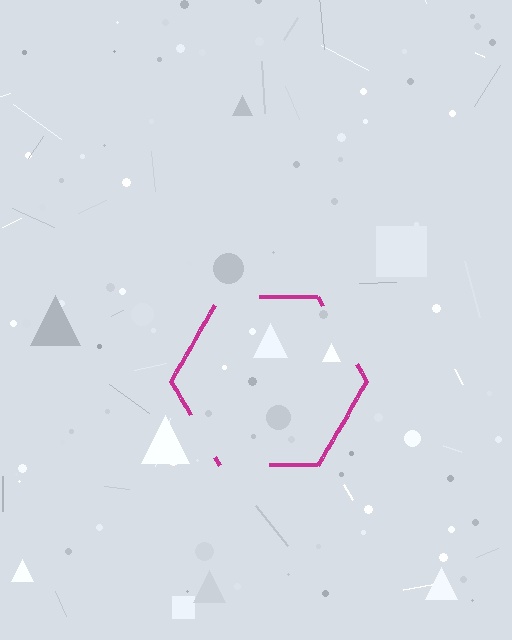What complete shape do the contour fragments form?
The contour fragments form a hexagon.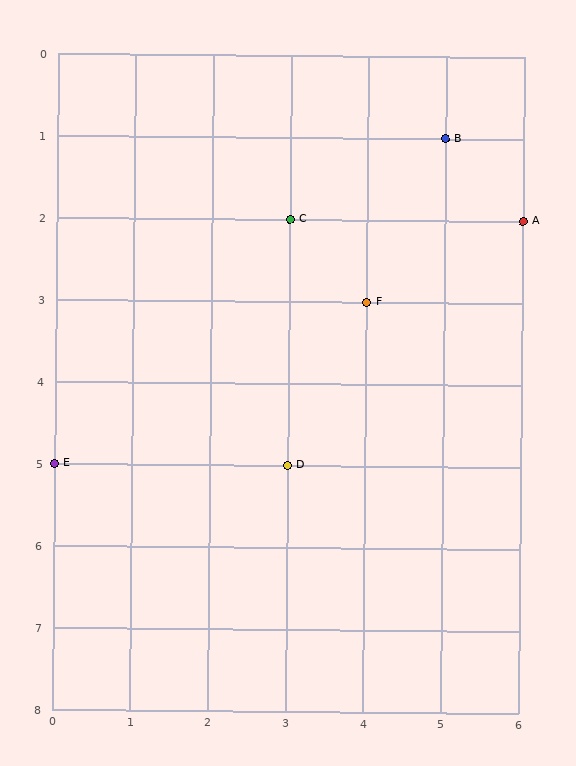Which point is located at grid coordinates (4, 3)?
Point F is at (4, 3).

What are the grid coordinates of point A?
Point A is at grid coordinates (6, 2).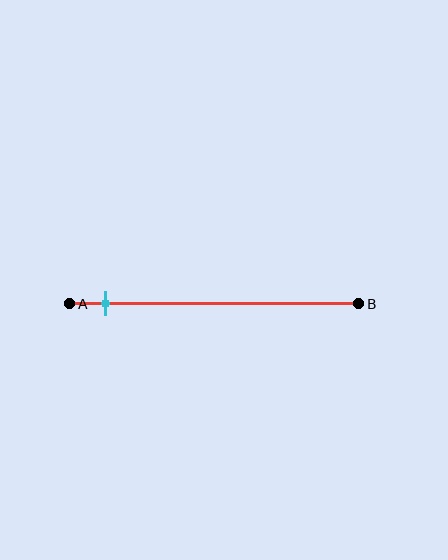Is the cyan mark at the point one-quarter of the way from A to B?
No, the mark is at about 10% from A, not at the 25% one-quarter point.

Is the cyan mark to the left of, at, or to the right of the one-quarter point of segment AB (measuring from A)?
The cyan mark is to the left of the one-quarter point of segment AB.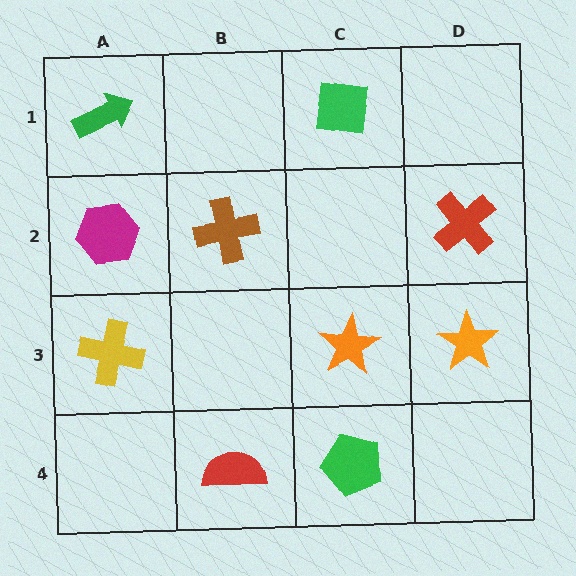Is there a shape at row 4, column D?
No, that cell is empty.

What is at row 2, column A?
A magenta hexagon.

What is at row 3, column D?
An orange star.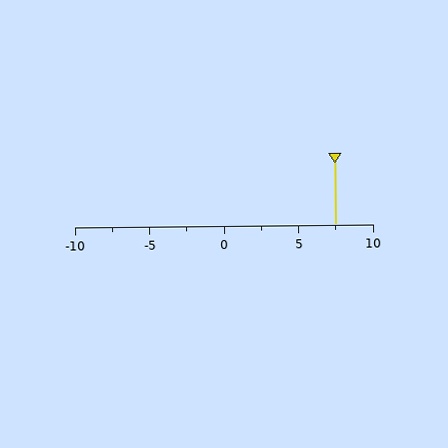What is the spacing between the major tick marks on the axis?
The major ticks are spaced 5 apart.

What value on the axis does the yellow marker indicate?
The marker indicates approximately 7.5.